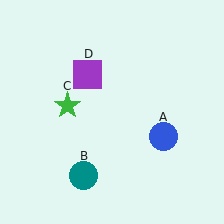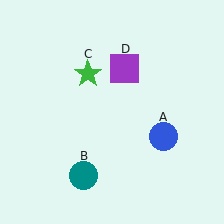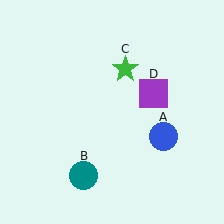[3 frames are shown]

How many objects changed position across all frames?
2 objects changed position: green star (object C), purple square (object D).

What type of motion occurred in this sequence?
The green star (object C), purple square (object D) rotated clockwise around the center of the scene.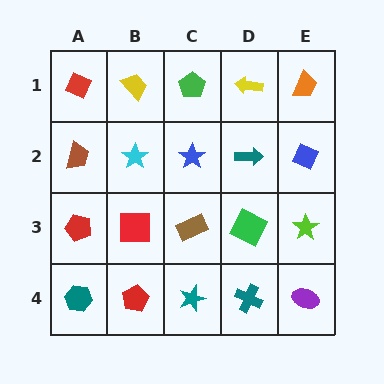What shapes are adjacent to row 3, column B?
A cyan star (row 2, column B), a red pentagon (row 4, column B), a red pentagon (row 3, column A), a brown rectangle (row 3, column C).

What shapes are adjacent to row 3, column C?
A blue star (row 2, column C), a teal star (row 4, column C), a red square (row 3, column B), a green square (row 3, column D).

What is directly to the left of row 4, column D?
A teal star.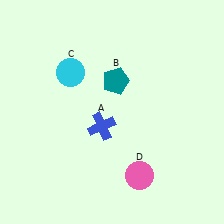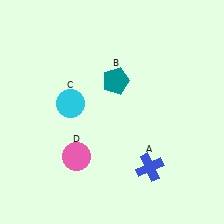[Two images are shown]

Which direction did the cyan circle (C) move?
The cyan circle (C) moved down.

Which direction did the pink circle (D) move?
The pink circle (D) moved left.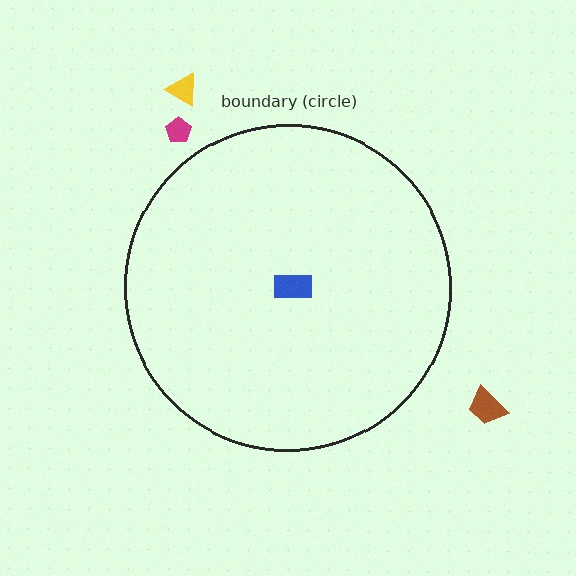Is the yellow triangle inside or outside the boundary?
Outside.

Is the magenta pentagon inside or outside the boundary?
Outside.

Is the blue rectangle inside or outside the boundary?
Inside.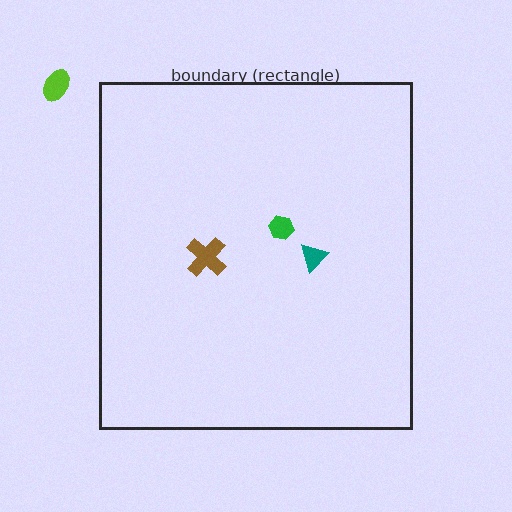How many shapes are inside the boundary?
3 inside, 1 outside.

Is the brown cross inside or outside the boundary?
Inside.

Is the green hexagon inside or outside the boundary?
Inside.